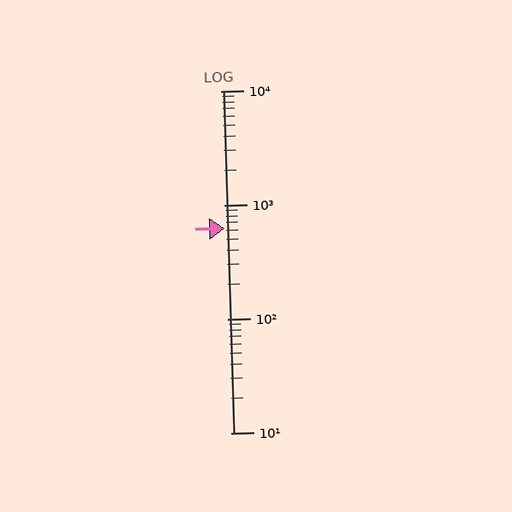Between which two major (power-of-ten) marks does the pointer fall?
The pointer is between 100 and 1000.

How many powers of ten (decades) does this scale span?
The scale spans 3 decades, from 10 to 10000.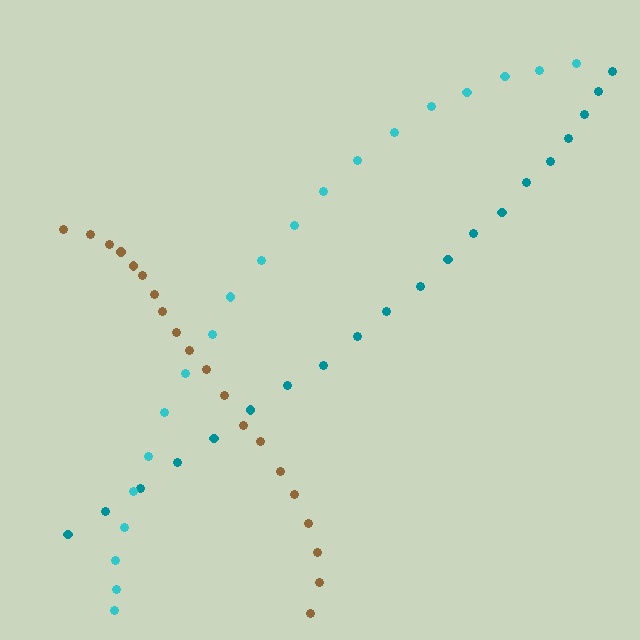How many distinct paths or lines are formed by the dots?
There are 3 distinct paths.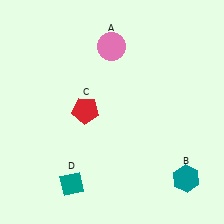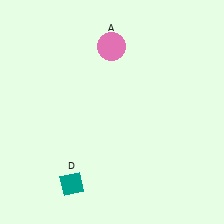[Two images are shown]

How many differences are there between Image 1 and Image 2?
There are 2 differences between the two images.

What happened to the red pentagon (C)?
The red pentagon (C) was removed in Image 2. It was in the top-left area of Image 1.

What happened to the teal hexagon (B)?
The teal hexagon (B) was removed in Image 2. It was in the bottom-right area of Image 1.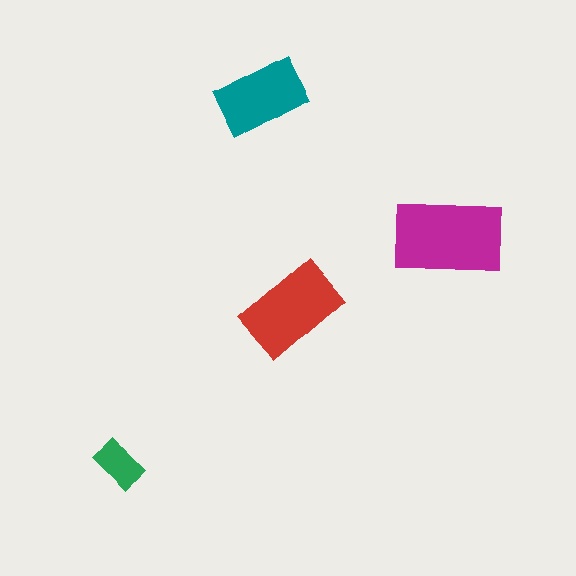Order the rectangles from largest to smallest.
the magenta one, the red one, the teal one, the green one.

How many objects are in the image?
There are 4 objects in the image.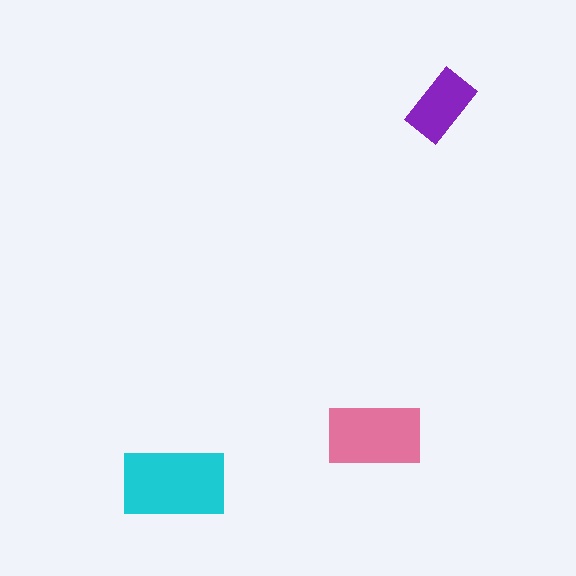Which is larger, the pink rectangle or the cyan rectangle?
The cyan one.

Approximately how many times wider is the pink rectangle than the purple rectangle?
About 1.5 times wider.